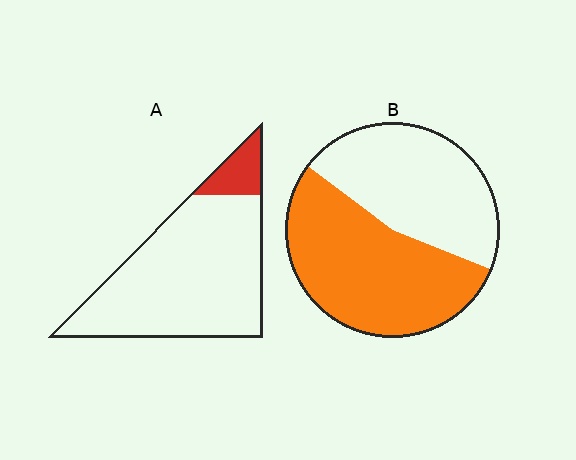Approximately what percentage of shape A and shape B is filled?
A is approximately 10% and B is approximately 55%.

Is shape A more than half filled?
No.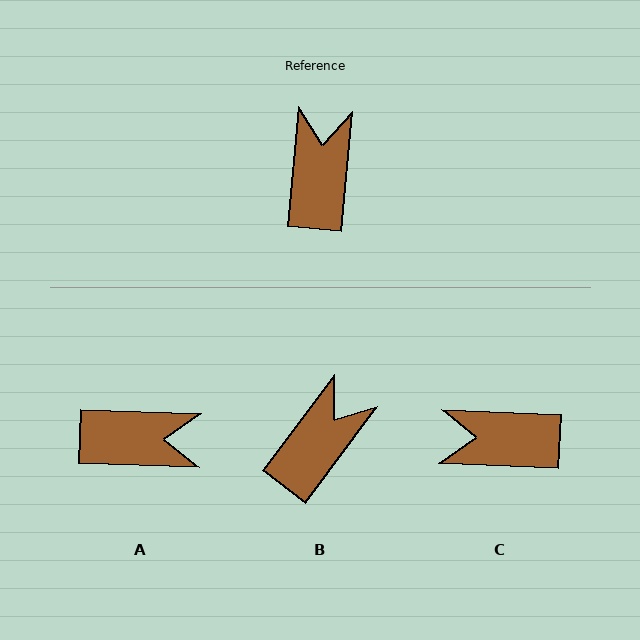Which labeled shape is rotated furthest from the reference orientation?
C, about 93 degrees away.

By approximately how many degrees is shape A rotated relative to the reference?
Approximately 87 degrees clockwise.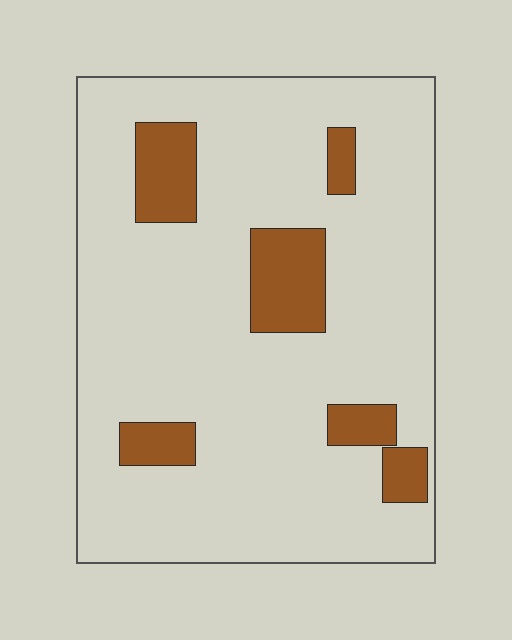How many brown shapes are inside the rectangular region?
6.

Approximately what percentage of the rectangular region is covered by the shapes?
Approximately 15%.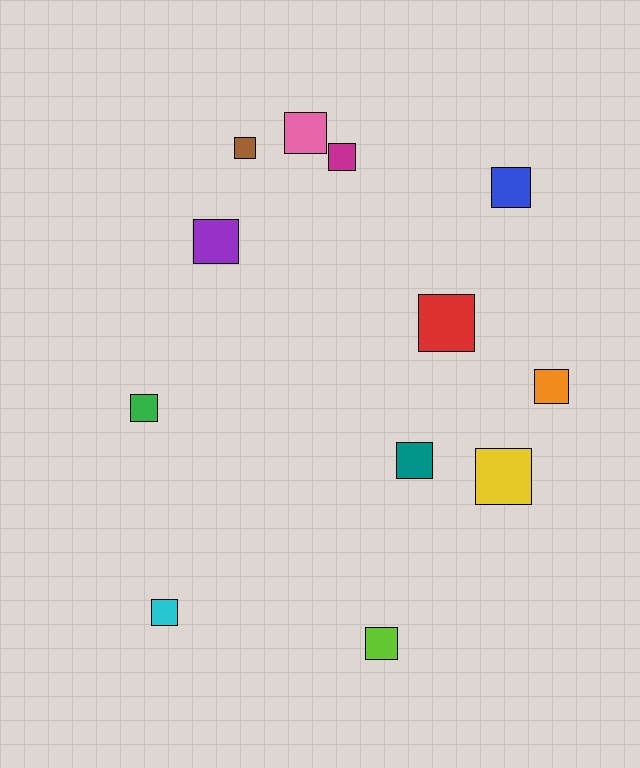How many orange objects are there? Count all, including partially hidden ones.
There is 1 orange object.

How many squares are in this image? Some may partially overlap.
There are 12 squares.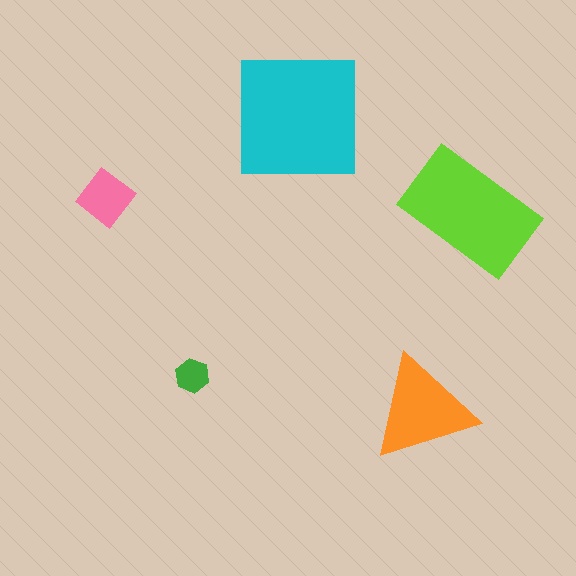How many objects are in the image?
There are 5 objects in the image.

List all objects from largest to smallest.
The cyan square, the lime rectangle, the orange triangle, the pink diamond, the green hexagon.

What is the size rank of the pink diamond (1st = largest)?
4th.